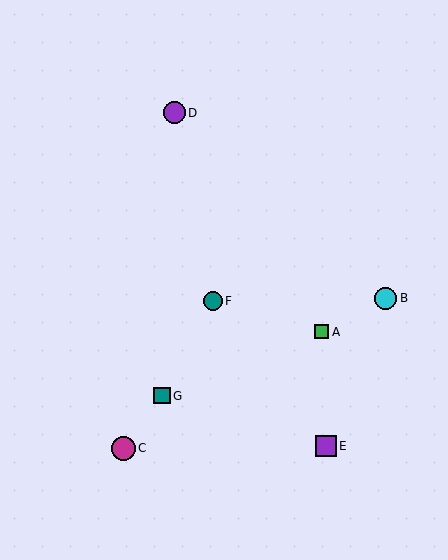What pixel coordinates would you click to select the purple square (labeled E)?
Click at (326, 446) to select the purple square E.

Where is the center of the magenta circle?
The center of the magenta circle is at (124, 448).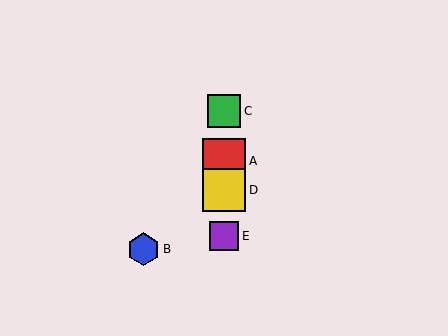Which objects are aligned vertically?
Objects A, C, D, E are aligned vertically.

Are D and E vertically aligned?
Yes, both are at x≈224.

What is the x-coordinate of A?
Object A is at x≈224.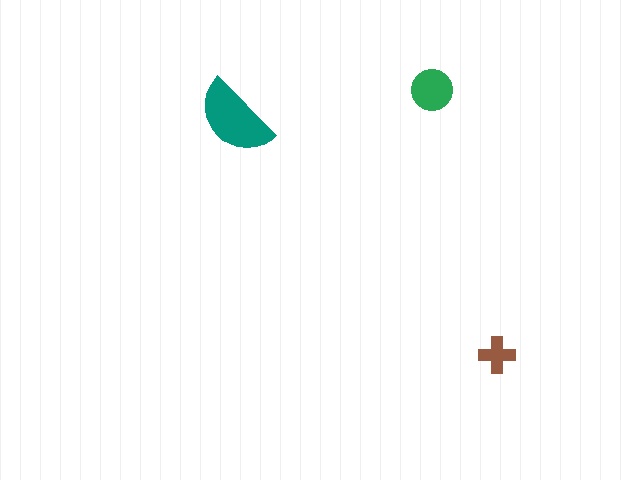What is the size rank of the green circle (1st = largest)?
2nd.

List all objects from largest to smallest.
The teal semicircle, the green circle, the brown cross.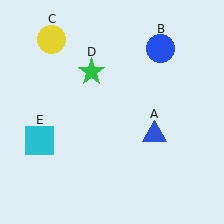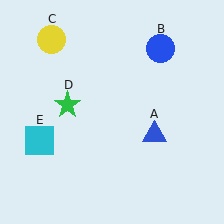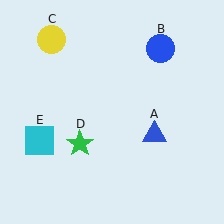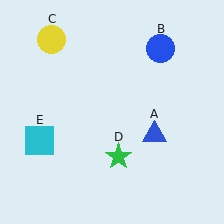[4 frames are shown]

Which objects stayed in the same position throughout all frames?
Blue triangle (object A) and blue circle (object B) and yellow circle (object C) and cyan square (object E) remained stationary.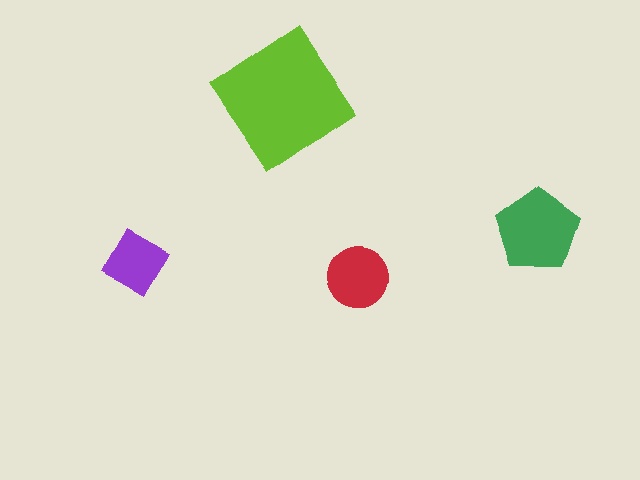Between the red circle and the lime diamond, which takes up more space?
The lime diamond.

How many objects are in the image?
There are 4 objects in the image.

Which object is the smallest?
The purple diamond.